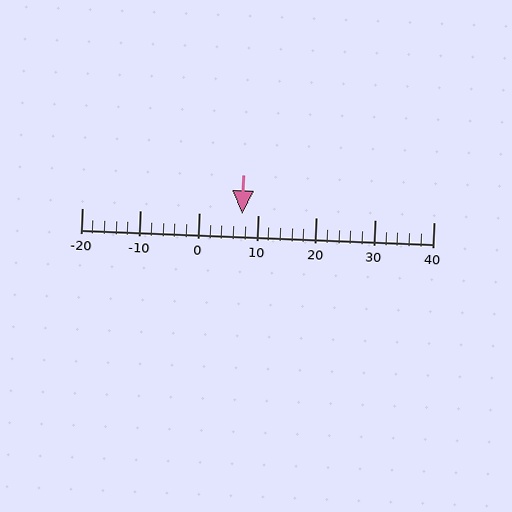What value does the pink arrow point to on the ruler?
The pink arrow points to approximately 7.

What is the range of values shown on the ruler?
The ruler shows values from -20 to 40.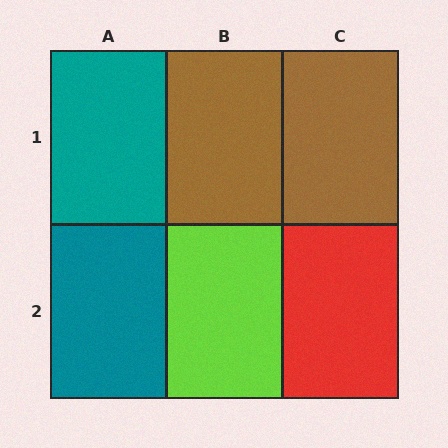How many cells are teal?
2 cells are teal.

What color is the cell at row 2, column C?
Red.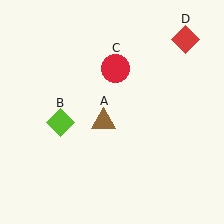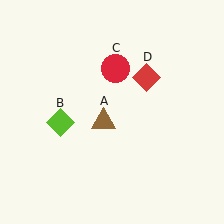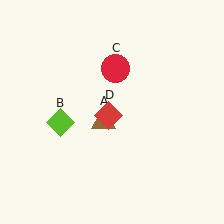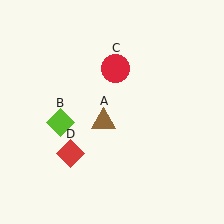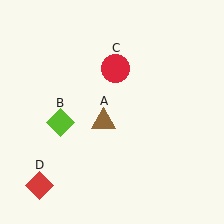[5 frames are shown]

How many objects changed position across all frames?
1 object changed position: red diamond (object D).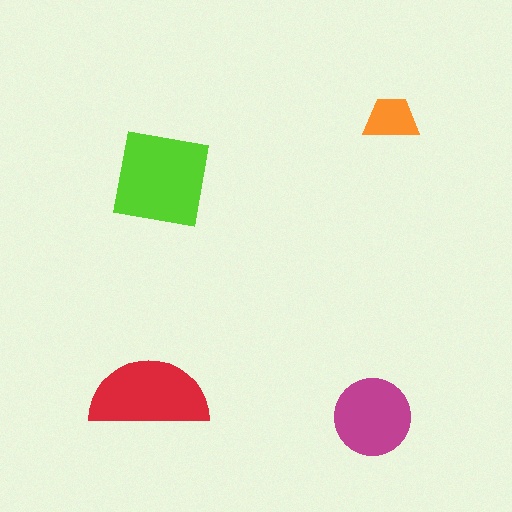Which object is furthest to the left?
The red semicircle is leftmost.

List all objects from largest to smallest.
The lime square, the red semicircle, the magenta circle, the orange trapezoid.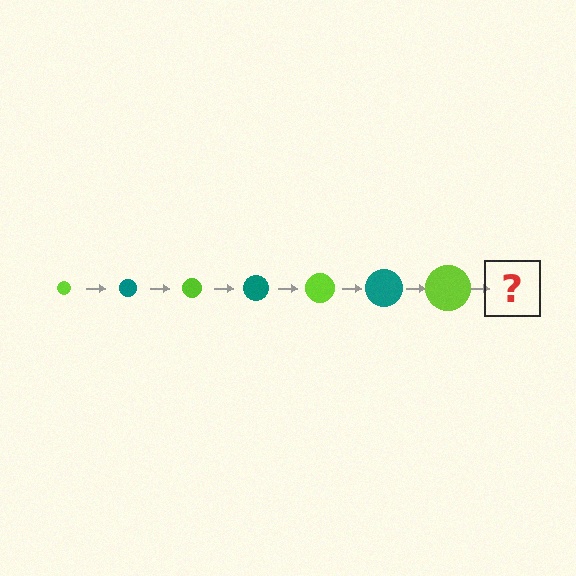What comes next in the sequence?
The next element should be a teal circle, larger than the previous one.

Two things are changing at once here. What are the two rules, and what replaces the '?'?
The two rules are that the circle grows larger each step and the color cycles through lime and teal. The '?' should be a teal circle, larger than the previous one.